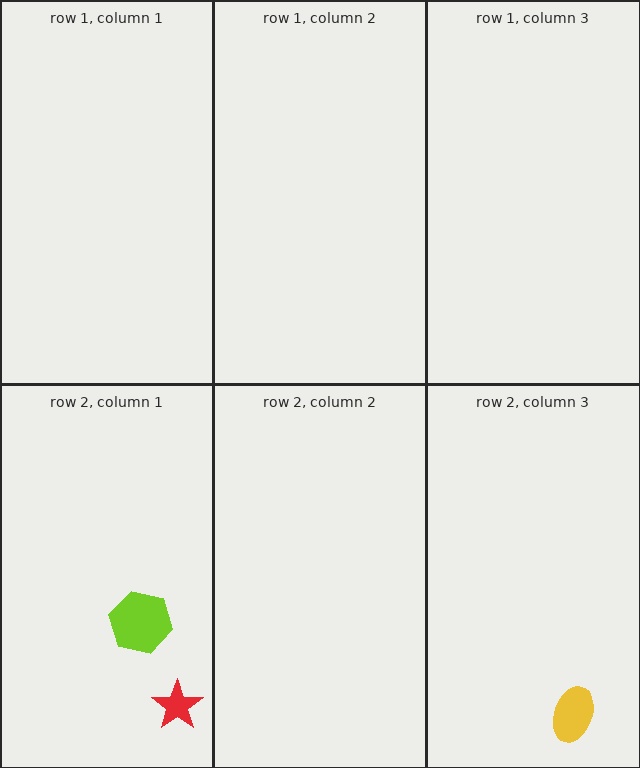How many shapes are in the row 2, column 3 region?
1.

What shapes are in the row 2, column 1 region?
The red star, the lime hexagon.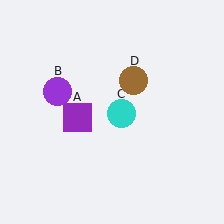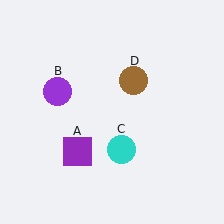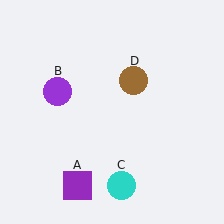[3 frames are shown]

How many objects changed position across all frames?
2 objects changed position: purple square (object A), cyan circle (object C).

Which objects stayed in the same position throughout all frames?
Purple circle (object B) and brown circle (object D) remained stationary.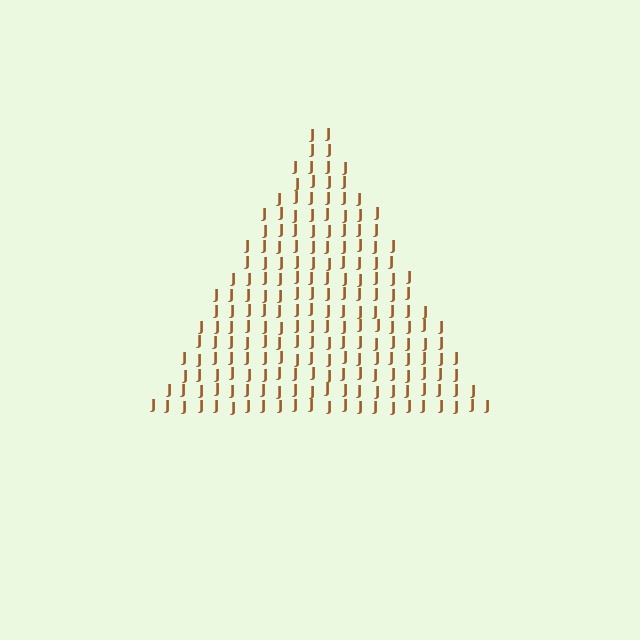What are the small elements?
The small elements are letter J's.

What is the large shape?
The large shape is a triangle.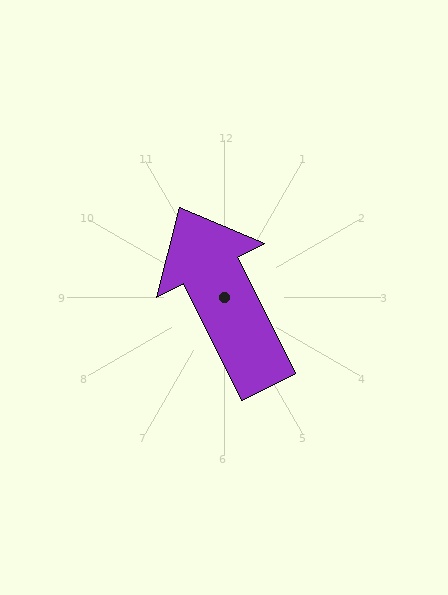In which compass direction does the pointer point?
Northwest.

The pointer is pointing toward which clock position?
Roughly 11 o'clock.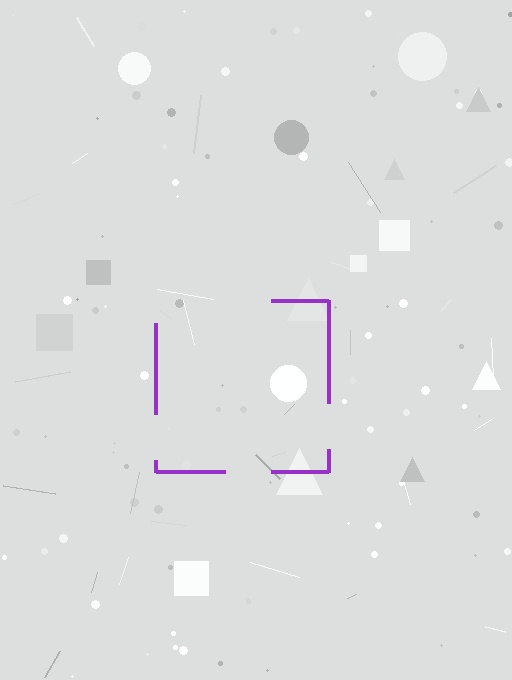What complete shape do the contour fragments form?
The contour fragments form a square.